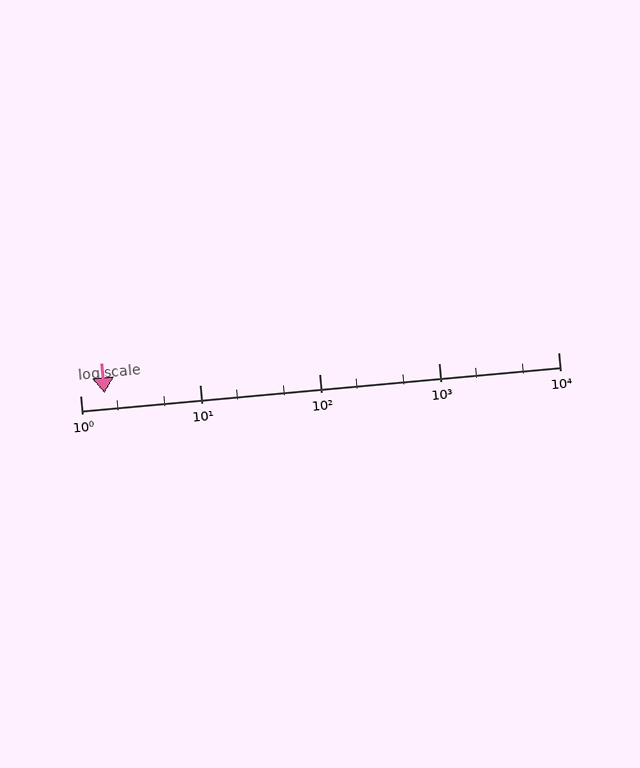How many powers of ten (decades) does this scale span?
The scale spans 4 decades, from 1 to 10000.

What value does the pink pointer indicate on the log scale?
The pointer indicates approximately 1.6.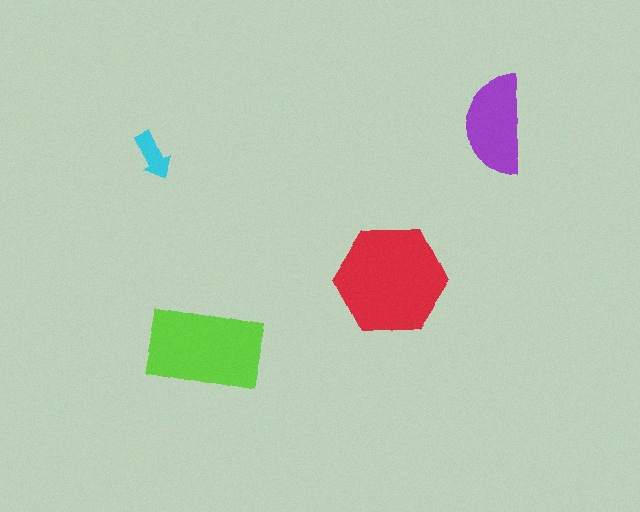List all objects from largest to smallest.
The red hexagon, the lime rectangle, the purple semicircle, the cyan arrow.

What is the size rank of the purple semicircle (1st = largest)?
3rd.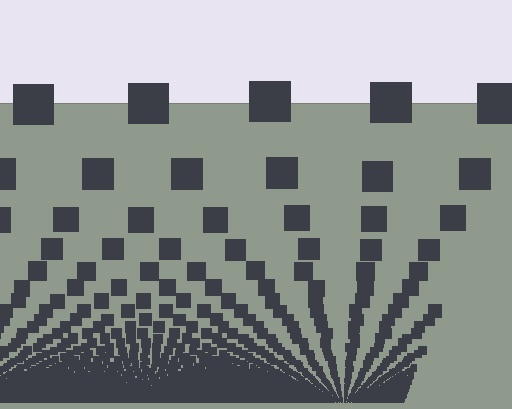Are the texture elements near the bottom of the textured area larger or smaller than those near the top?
Smaller. The gradient is inverted — elements near the bottom are smaller and denser.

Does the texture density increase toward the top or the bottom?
Density increases toward the bottom.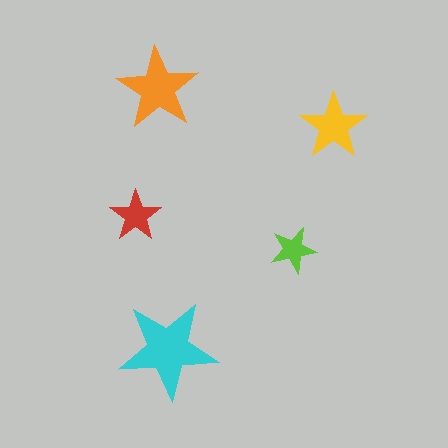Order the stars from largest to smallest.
the cyan one, the orange one, the yellow one, the red one, the lime one.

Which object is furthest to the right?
The yellow star is rightmost.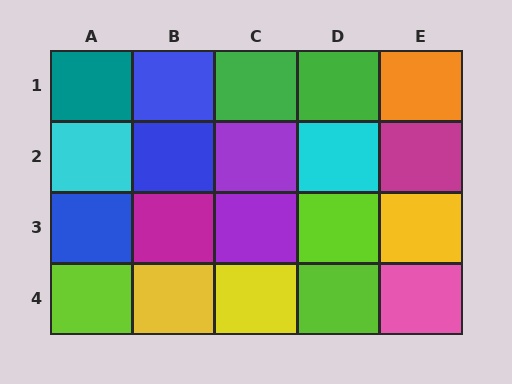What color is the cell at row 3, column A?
Blue.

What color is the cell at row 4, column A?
Lime.